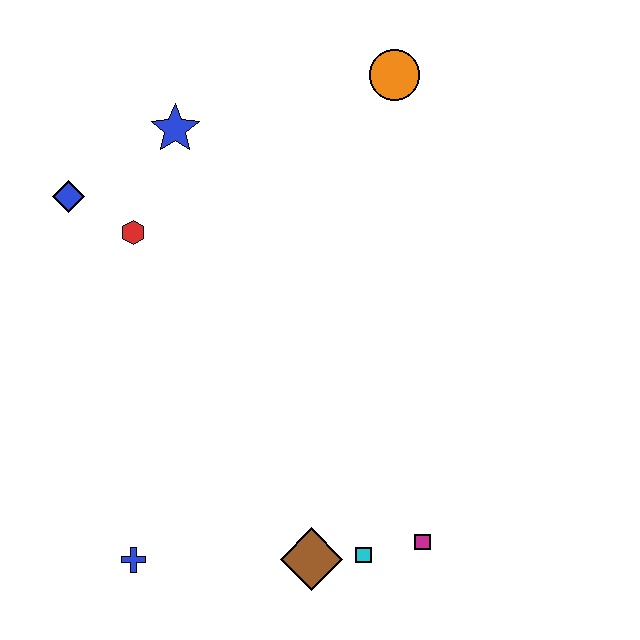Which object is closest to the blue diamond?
The red hexagon is closest to the blue diamond.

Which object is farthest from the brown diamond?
The orange circle is farthest from the brown diamond.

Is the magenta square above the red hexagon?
No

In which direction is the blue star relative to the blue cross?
The blue star is above the blue cross.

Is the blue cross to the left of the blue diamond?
No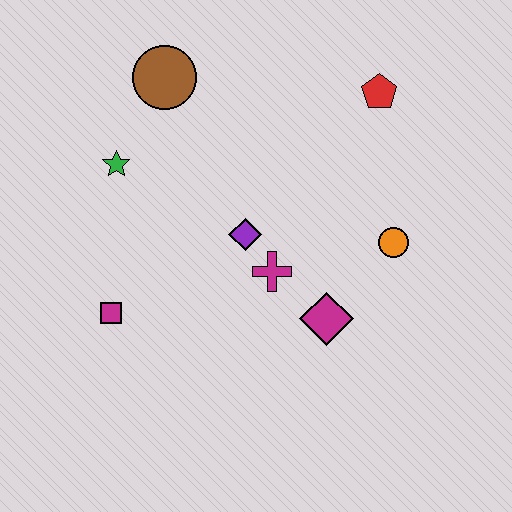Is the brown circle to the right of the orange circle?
No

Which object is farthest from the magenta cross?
The brown circle is farthest from the magenta cross.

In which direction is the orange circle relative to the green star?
The orange circle is to the right of the green star.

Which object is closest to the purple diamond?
The magenta cross is closest to the purple diamond.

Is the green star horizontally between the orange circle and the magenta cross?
No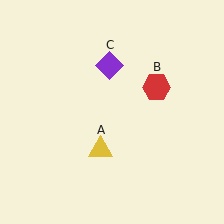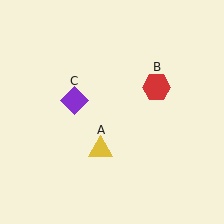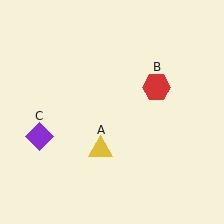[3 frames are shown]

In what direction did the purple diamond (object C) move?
The purple diamond (object C) moved down and to the left.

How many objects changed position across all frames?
1 object changed position: purple diamond (object C).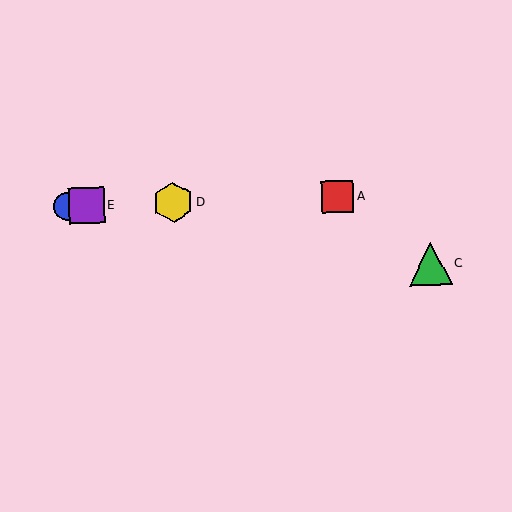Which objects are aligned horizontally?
Objects A, B, D, E are aligned horizontally.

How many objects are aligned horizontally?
4 objects (A, B, D, E) are aligned horizontally.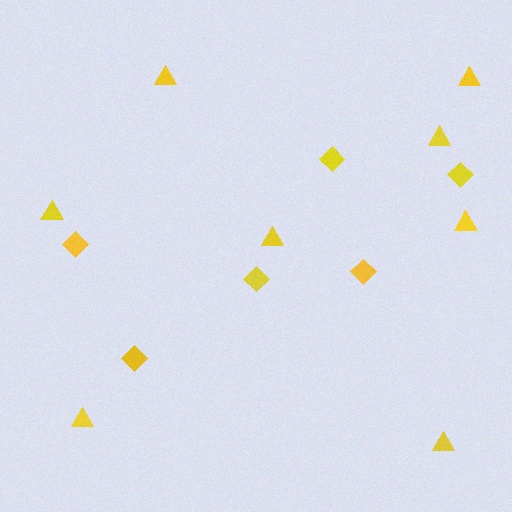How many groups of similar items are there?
There are 2 groups: one group of triangles (8) and one group of diamonds (6).